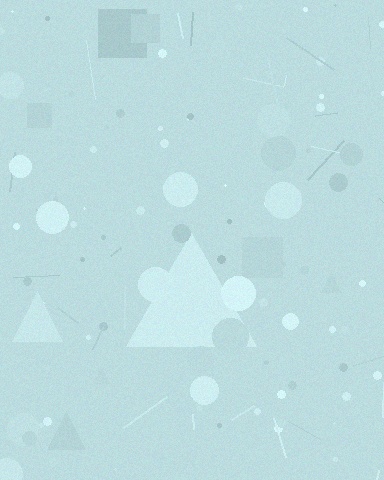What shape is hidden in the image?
A triangle is hidden in the image.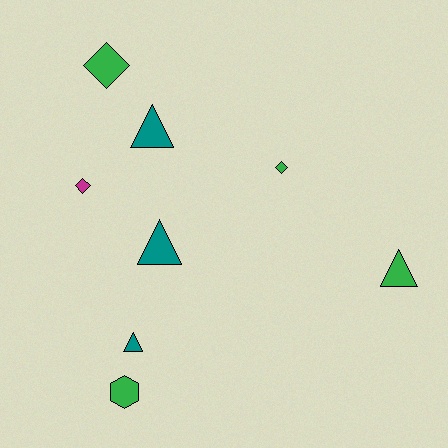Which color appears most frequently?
Green, with 4 objects.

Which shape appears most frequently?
Triangle, with 4 objects.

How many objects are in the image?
There are 8 objects.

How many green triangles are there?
There is 1 green triangle.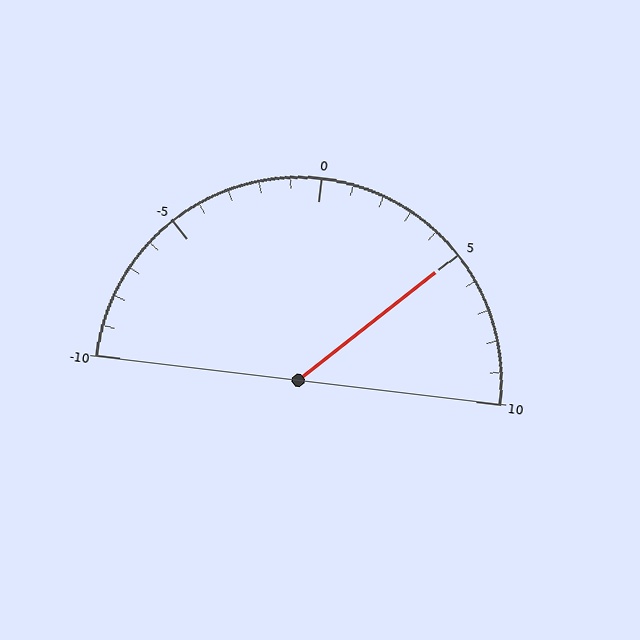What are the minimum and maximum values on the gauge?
The gauge ranges from -10 to 10.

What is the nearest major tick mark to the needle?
The nearest major tick mark is 5.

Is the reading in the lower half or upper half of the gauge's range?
The reading is in the upper half of the range (-10 to 10).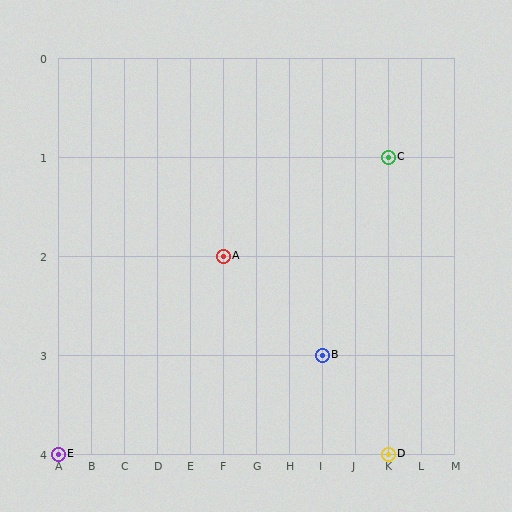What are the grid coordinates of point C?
Point C is at grid coordinates (K, 1).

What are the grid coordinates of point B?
Point B is at grid coordinates (I, 3).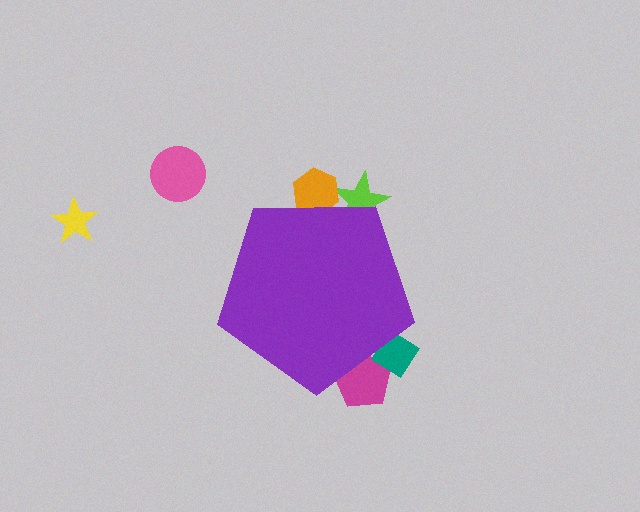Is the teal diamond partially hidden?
Yes, the teal diamond is partially hidden behind the purple pentagon.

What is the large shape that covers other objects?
A purple pentagon.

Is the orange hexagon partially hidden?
Yes, the orange hexagon is partially hidden behind the purple pentagon.